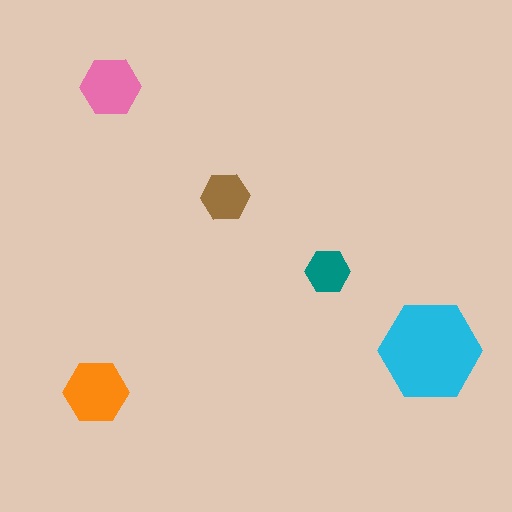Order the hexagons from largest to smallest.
the cyan one, the orange one, the pink one, the brown one, the teal one.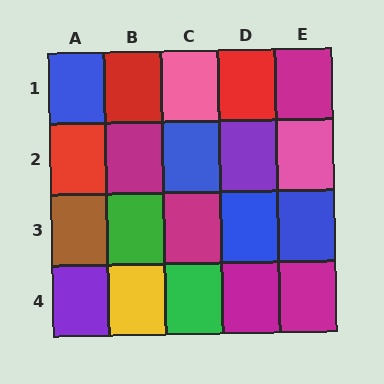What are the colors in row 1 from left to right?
Blue, red, pink, red, magenta.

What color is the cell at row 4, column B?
Yellow.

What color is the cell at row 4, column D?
Magenta.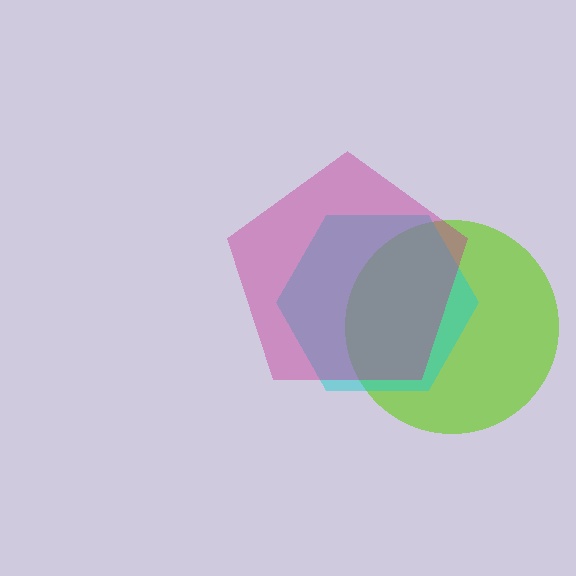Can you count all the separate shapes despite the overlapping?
Yes, there are 3 separate shapes.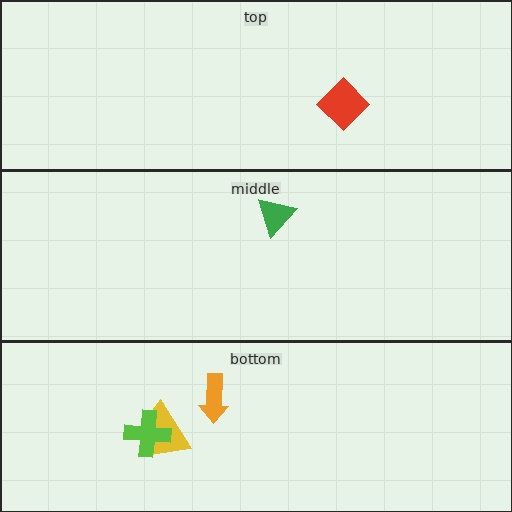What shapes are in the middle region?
The green triangle.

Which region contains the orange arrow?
The bottom region.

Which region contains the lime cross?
The bottom region.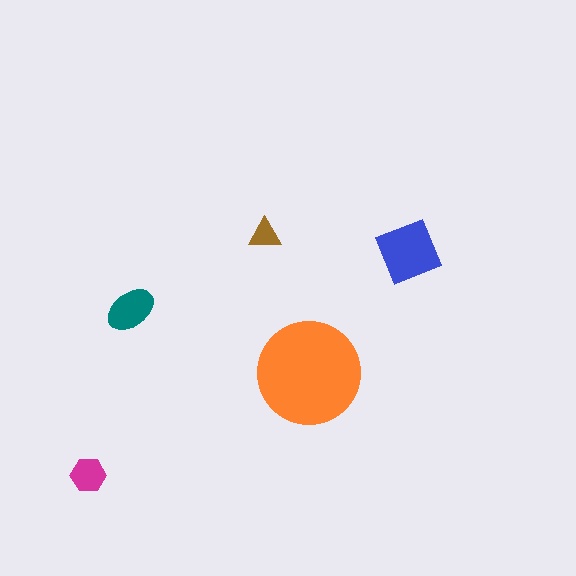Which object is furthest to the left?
The magenta hexagon is leftmost.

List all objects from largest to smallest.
The orange circle, the blue square, the teal ellipse, the magenta hexagon, the brown triangle.